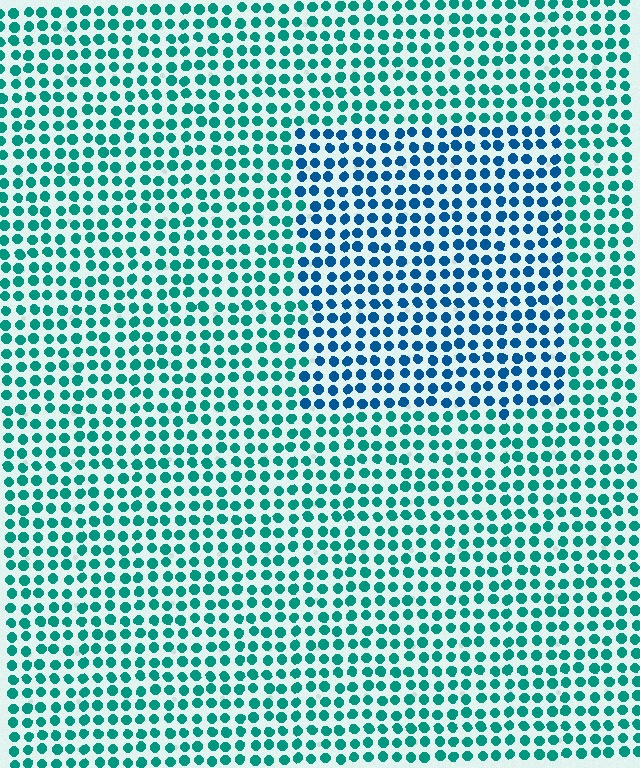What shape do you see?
I see a rectangle.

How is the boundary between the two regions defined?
The boundary is defined purely by a slight shift in hue (about 35 degrees). Spacing, size, and orientation are identical on both sides.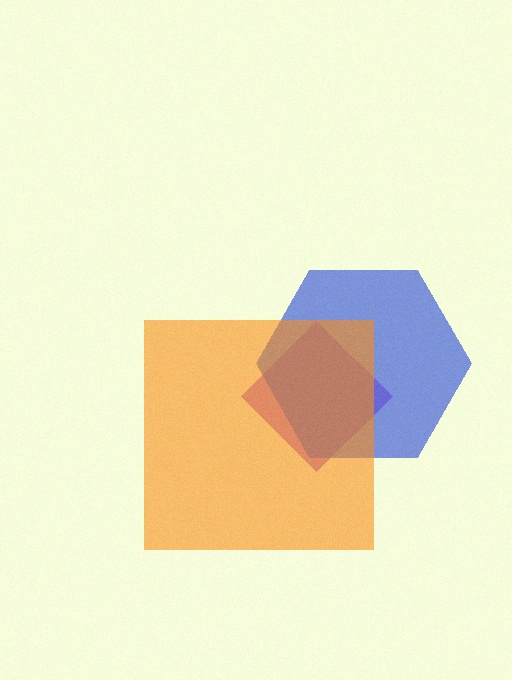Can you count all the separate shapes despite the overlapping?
Yes, there are 3 separate shapes.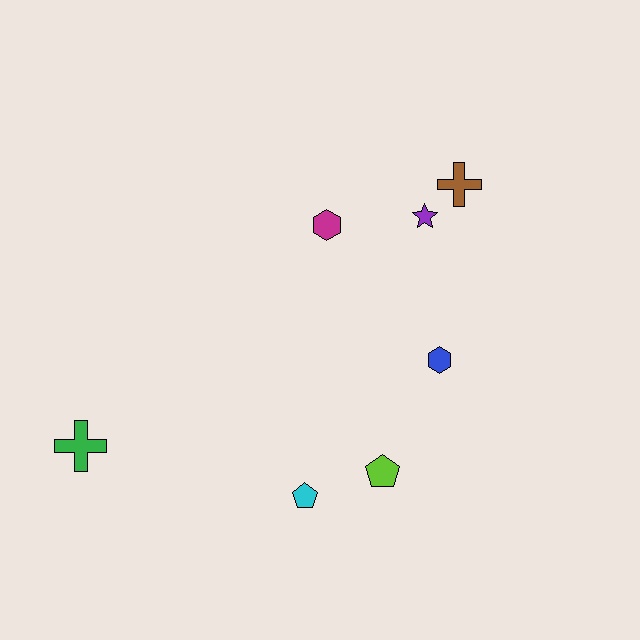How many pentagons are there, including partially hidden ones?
There are 2 pentagons.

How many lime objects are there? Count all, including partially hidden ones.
There is 1 lime object.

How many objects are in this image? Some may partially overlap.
There are 7 objects.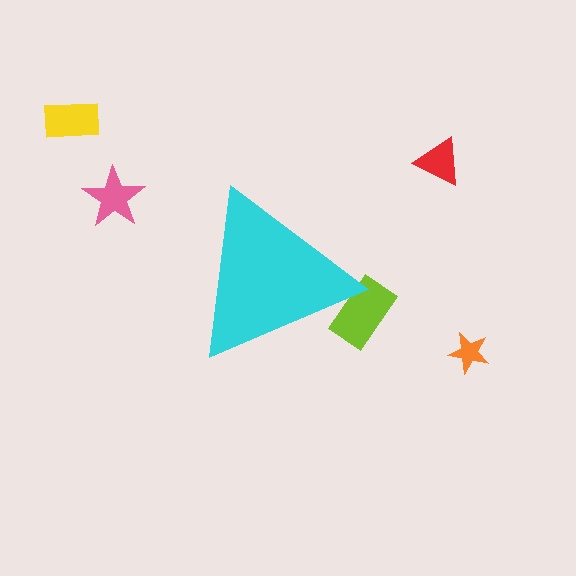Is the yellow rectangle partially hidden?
No, the yellow rectangle is fully visible.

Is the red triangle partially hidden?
No, the red triangle is fully visible.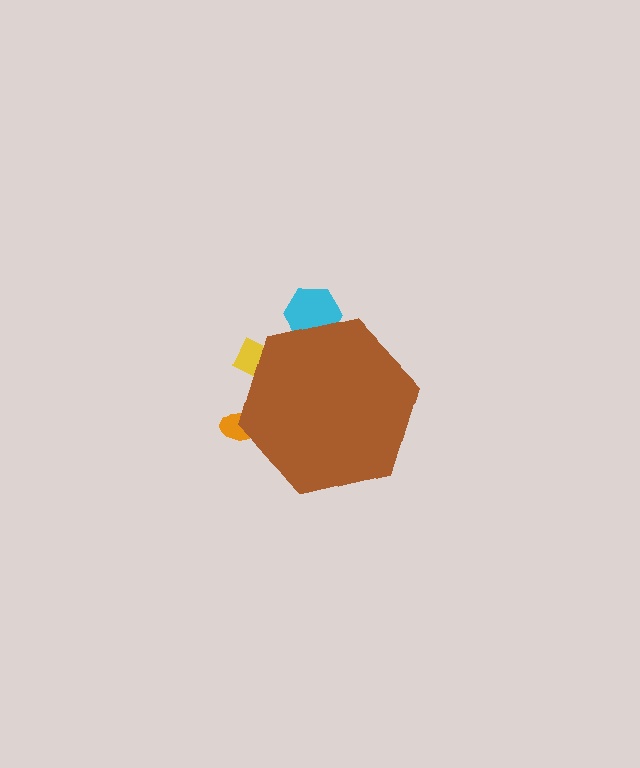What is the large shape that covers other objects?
A brown hexagon.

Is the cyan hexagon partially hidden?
Yes, the cyan hexagon is partially hidden behind the brown hexagon.